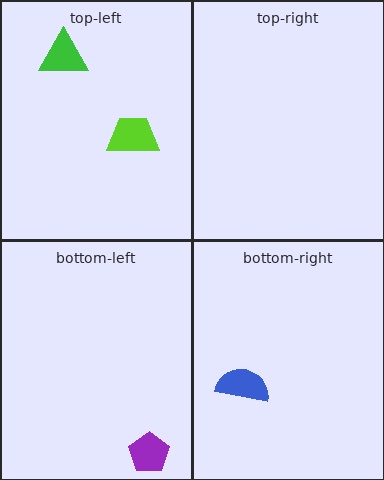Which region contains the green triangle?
The top-left region.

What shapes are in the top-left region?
The green triangle, the lime trapezoid.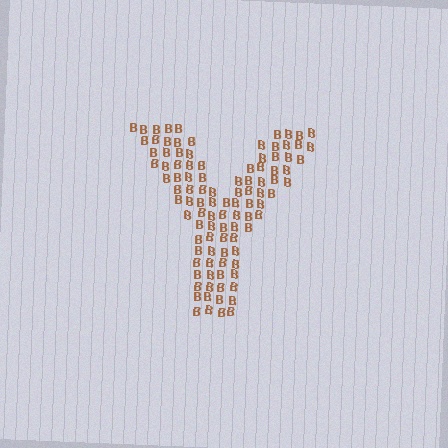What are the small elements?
The small elements are letter B's.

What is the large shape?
The large shape is the letter Y.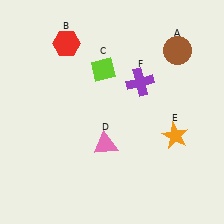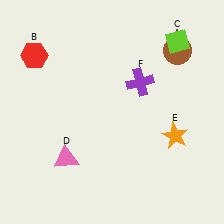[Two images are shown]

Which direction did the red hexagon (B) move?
The red hexagon (B) moved left.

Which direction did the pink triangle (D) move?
The pink triangle (D) moved left.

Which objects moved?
The objects that moved are: the red hexagon (B), the lime diamond (C), the pink triangle (D).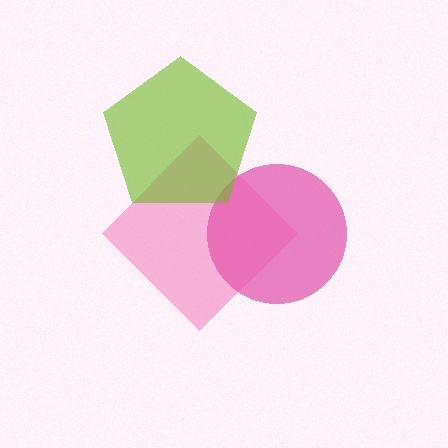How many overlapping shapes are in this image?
There are 3 overlapping shapes in the image.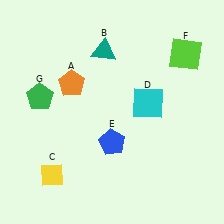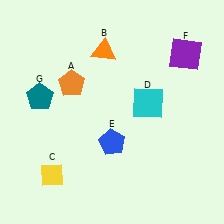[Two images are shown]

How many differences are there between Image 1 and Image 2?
There are 3 differences between the two images.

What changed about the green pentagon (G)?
In Image 1, G is green. In Image 2, it changed to teal.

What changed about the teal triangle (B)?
In Image 1, B is teal. In Image 2, it changed to orange.